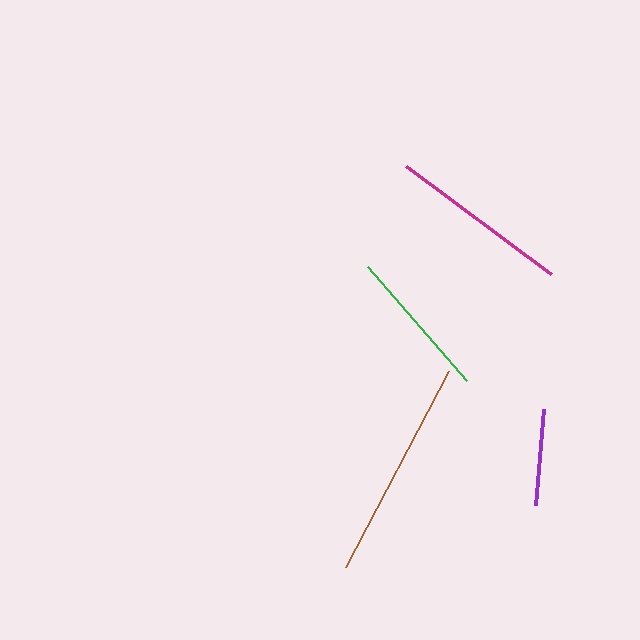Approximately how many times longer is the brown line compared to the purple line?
The brown line is approximately 2.3 times the length of the purple line.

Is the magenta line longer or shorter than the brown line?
The brown line is longer than the magenta line.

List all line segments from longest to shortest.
From longest to shortest: brown, magenta, green, purple.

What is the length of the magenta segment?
The magenta segment is approximately 181 pixels long.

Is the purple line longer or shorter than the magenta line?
The magenta line is longer than the purple line.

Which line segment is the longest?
The brown line is the longest at approximately 221 pixels.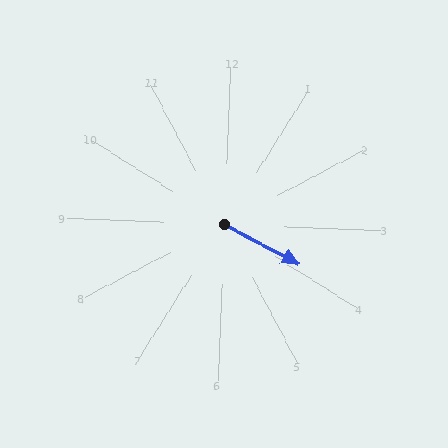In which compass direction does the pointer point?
Southeast.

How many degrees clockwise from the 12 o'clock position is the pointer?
Approximately 116 degrees.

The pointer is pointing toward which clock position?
Roughly 4 o'clock.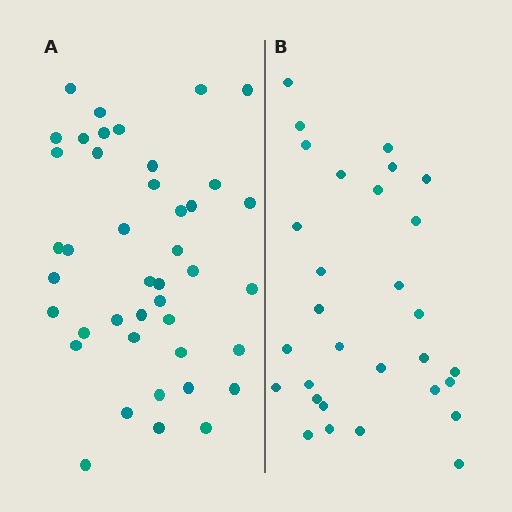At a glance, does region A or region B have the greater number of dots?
Region A (the left region) has more dots.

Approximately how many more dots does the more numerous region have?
Region A has roughly 12 or so more dots than region B.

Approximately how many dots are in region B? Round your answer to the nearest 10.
About 30 dots.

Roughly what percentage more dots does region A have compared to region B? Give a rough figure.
About 40% more.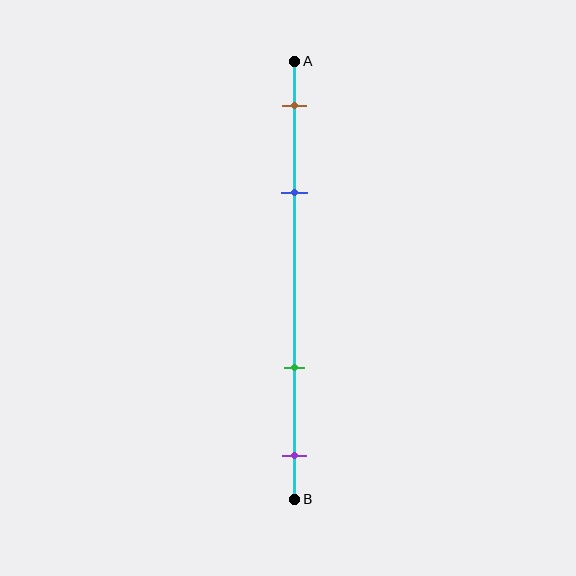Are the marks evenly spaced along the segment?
No, the marks are not evenly spaced.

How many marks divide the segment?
There are 4 marks dividing the segment.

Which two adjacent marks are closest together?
The brown and blue marks are the closest adjacent pair.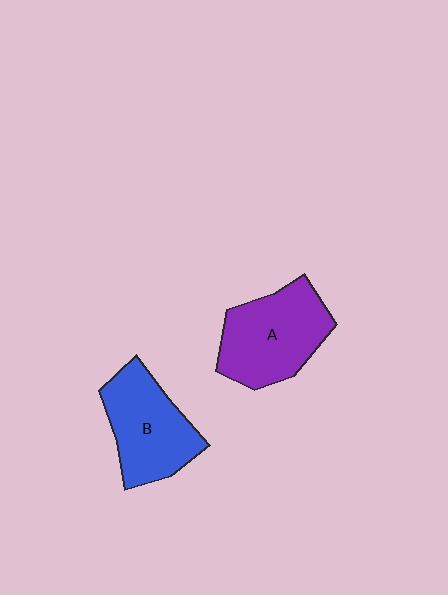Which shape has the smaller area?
Shape B (blue).